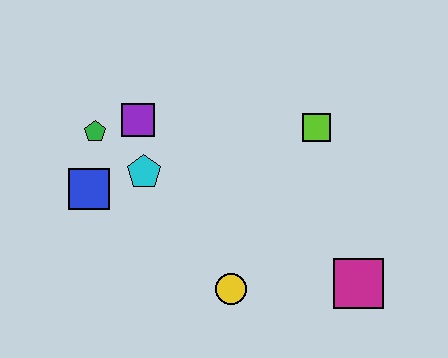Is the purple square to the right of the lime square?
No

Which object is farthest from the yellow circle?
The green pentagon is farthest from the yellow circle.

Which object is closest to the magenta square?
The yellow circle is closest to the magenta square.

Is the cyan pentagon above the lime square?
No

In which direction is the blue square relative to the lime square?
The blue square is to the left of the lime square.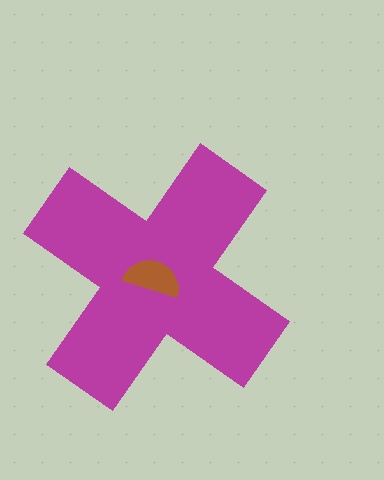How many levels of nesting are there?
2.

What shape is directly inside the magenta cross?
The brown semicircle.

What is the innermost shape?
The brown semicircle.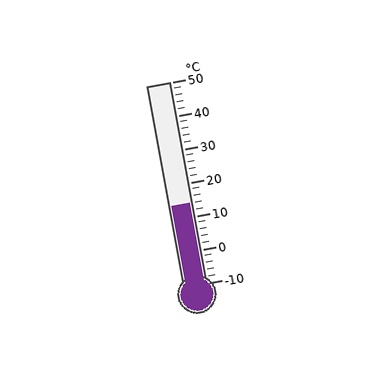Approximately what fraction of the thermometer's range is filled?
The thermometer is filled to approximately 40% of its range.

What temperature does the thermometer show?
The thermometer shows approximately 14°C.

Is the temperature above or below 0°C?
The temperature is above 0°C.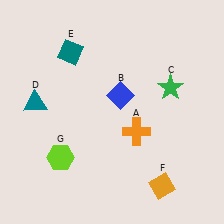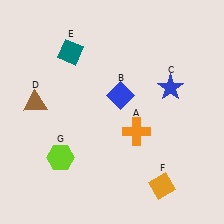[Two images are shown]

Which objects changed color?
C changed from green to blue. D changed from teal to brown.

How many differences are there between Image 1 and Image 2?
There are 2 differences between the two images.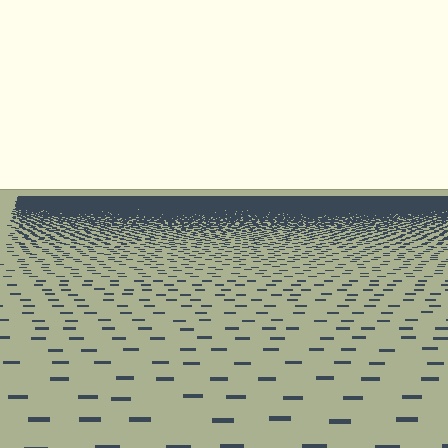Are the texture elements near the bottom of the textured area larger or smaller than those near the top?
Larger. Near the bottom, elements are closer to the viewer and appear at a bigger on-screen size.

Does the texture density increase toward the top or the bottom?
Density increases toward the top.